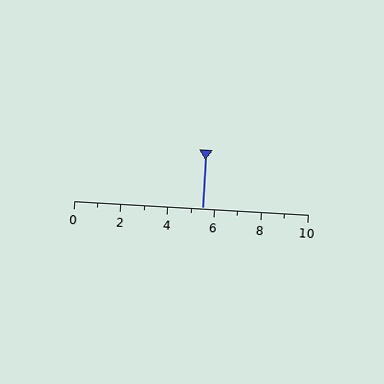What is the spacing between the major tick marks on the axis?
The major ticks are spaced 2 apart.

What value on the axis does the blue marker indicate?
The marker indicates approximately 5.5.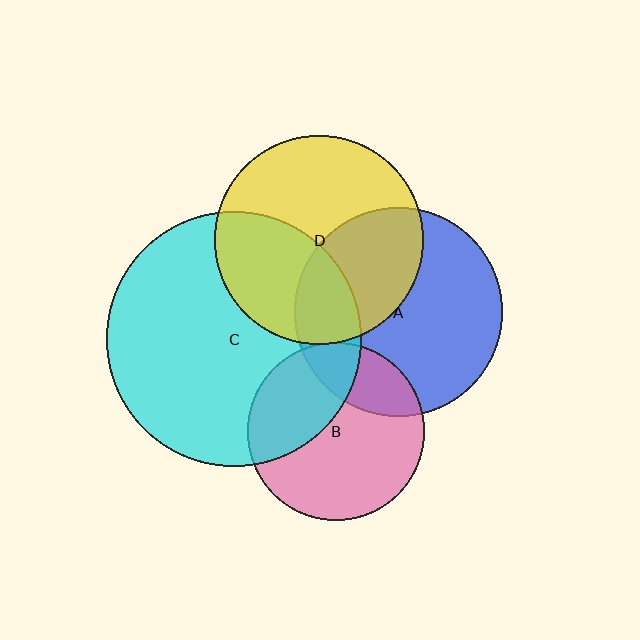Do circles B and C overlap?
Yes.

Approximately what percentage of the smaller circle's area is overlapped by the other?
Approximately 35%.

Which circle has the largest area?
Circle C (cyan).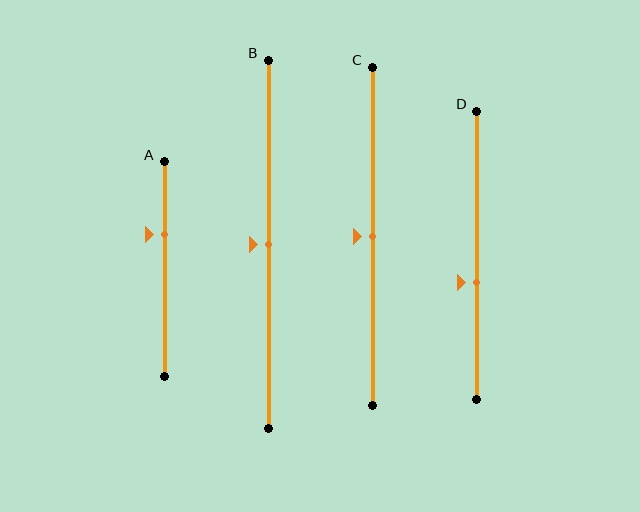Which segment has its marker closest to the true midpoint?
Segment B has its marker closest to the true midpoint.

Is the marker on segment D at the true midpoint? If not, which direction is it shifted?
No, the marker on segment D is shifted downward by about 9% of the segment length.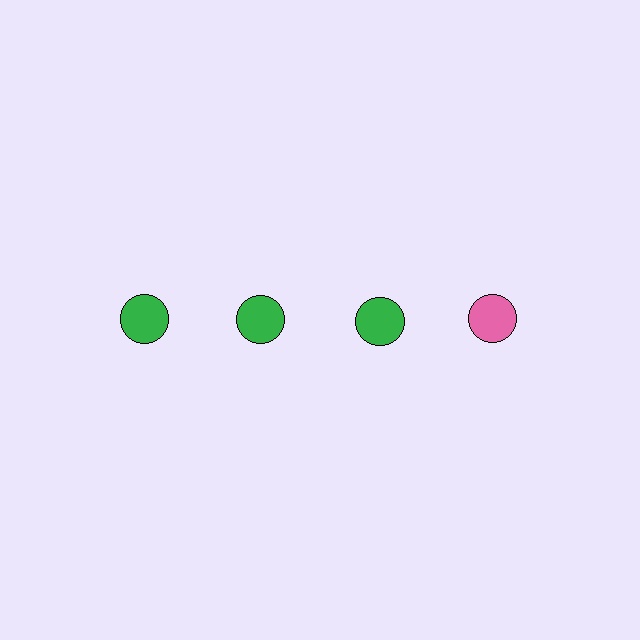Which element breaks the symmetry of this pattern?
The pink circle in the top row, second from right column breaks the symmetry. All other shapes are green circles.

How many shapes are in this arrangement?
There are 4 shapes arranged in a grid pattern.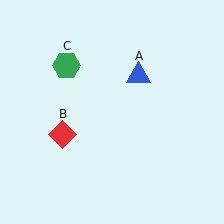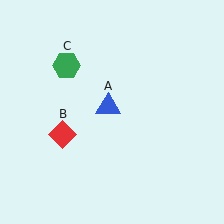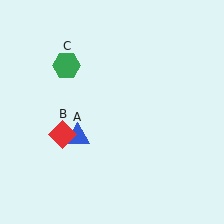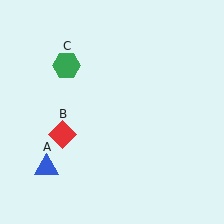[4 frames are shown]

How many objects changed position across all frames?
1 object changed position: blue triangle (object A).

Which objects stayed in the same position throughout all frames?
Red diamond (object B) and green hexagon (object C) remained stationary.